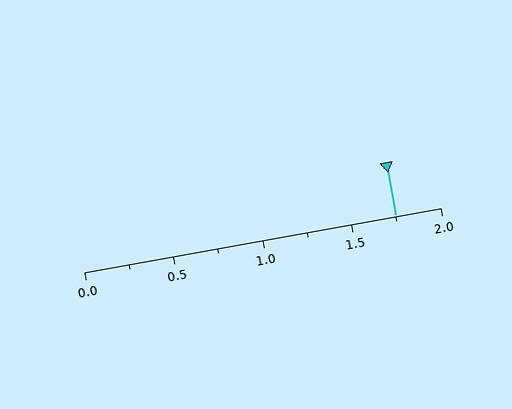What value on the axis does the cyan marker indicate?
The marker indicates approximately 1.75.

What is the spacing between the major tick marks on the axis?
The major ticks are spaced 0.5 apart.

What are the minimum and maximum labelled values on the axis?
The axis runs from 0.0 to 2.0.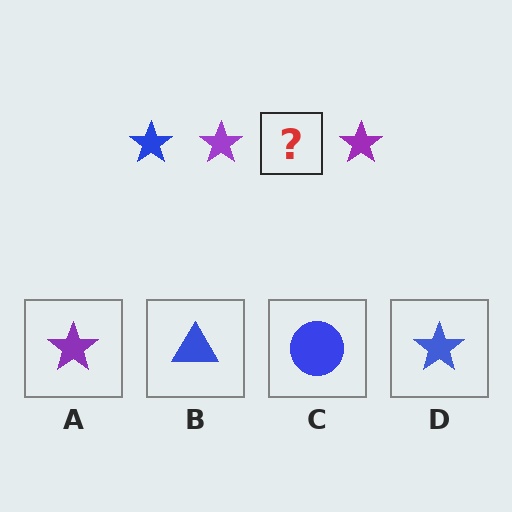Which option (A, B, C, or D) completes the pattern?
D.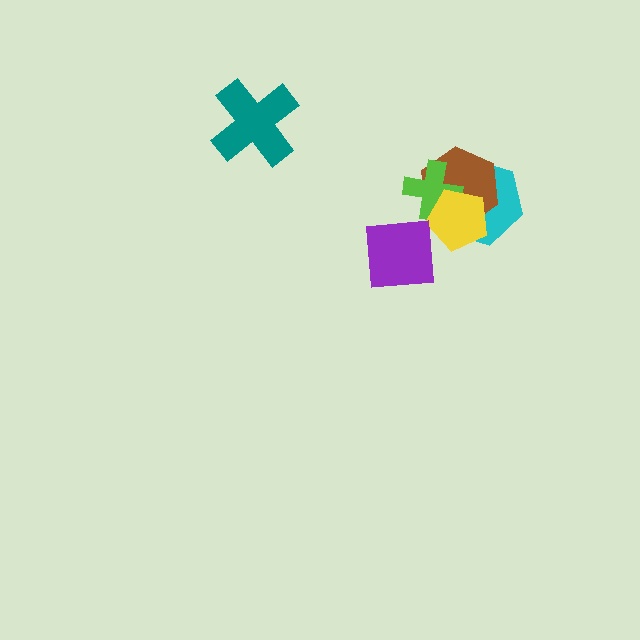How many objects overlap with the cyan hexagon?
3 objects overlap with the cyan hexagon.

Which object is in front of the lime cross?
The yellow pentagon is in front of the lime cross.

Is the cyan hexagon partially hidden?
Yes, it is partially covered by another shape.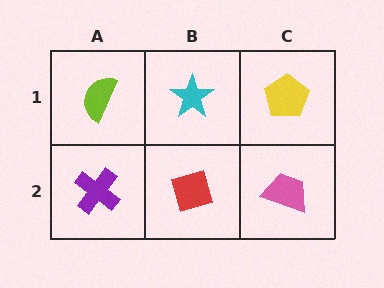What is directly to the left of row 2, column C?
A red diamond.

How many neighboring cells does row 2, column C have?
2.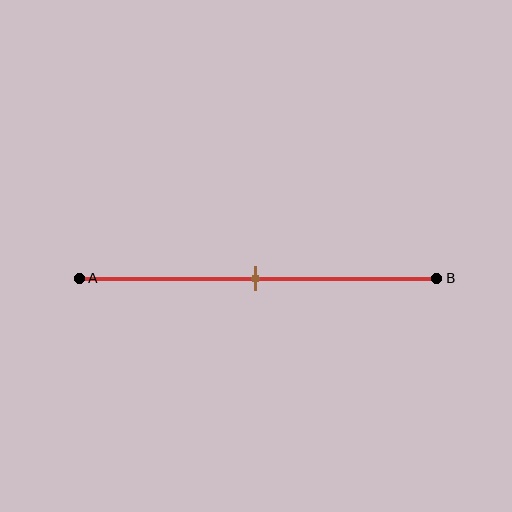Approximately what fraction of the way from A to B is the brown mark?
The brown mark is approximately 50% of the way from A to B.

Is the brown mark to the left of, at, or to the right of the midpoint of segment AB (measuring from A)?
The brown mark is approximately at the midpoint of segment AB.